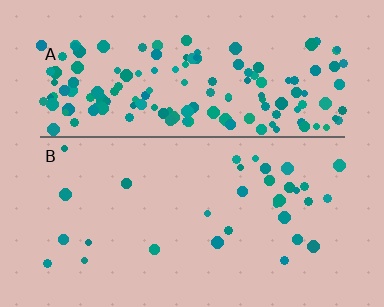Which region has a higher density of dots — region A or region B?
A (the top).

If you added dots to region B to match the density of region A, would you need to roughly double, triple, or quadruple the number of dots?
Approximately quadruple.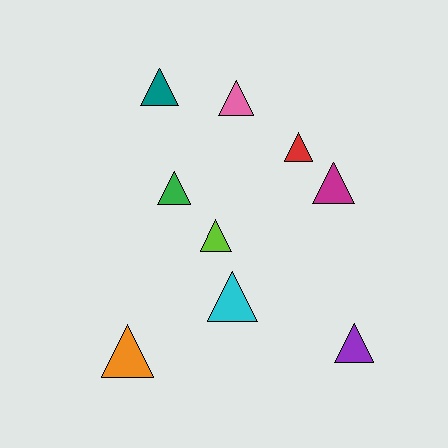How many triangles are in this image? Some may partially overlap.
There are 9 triangles.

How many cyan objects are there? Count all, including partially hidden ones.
There is 1 cyan object.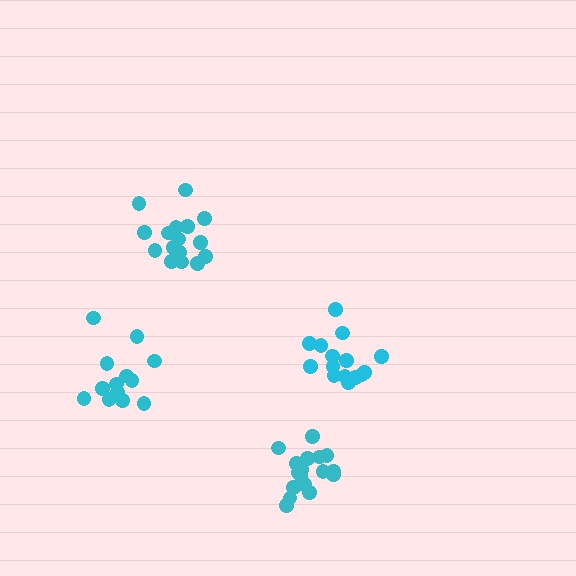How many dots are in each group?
Group 1: 13 dots, Group 2: 17 dots, Group 3: 15 dots, Group 4: 17 dots (62 total).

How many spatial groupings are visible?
There are 4 spatial groupings.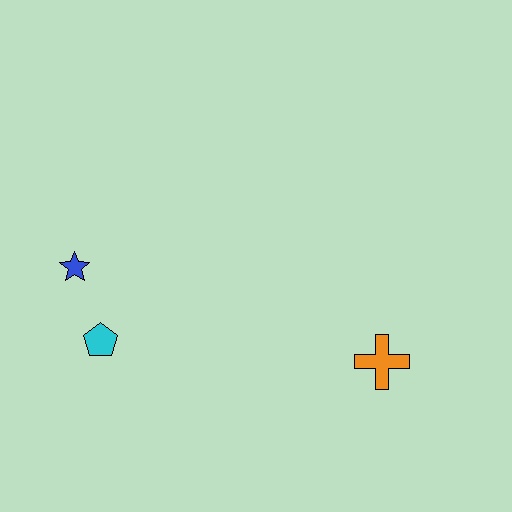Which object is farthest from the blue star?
The orange cross is farthest from the blue star.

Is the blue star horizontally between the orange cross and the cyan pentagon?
No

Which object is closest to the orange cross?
The cyan pentagon is closest to the orange cross.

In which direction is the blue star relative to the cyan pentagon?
The blue star is above the cyan pentagon.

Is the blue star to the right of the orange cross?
No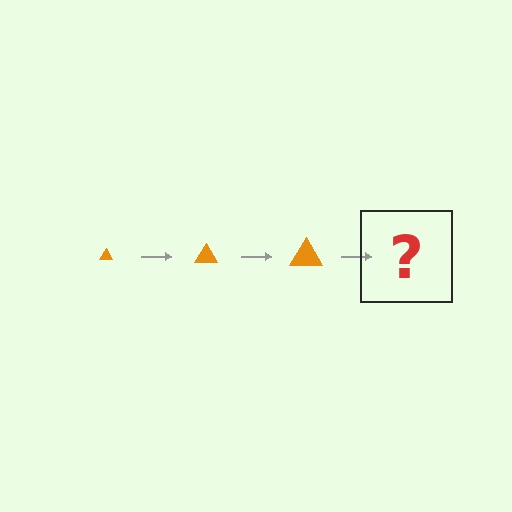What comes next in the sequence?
The next element should be an orange triangle, larger than the previous one.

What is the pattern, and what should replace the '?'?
The pattern is that the triangle gets progressively larger each step. The '?' should be an orange triangle, larger than the previous one.